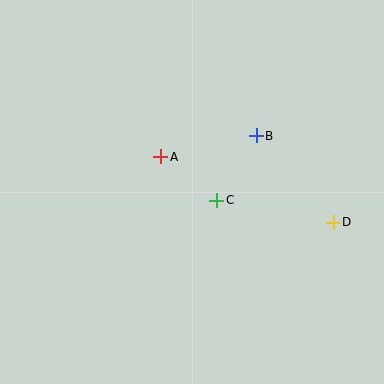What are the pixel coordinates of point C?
Point C is at (217, 200).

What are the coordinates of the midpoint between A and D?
The midpoint between A and D is at (247, 190).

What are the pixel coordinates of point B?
Point B is at (256, 136).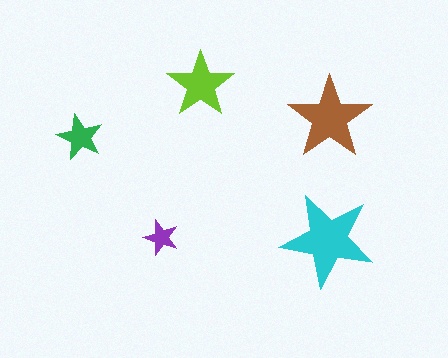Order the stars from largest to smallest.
the cyan one, the brown one, the lime one, the green one, the purple one.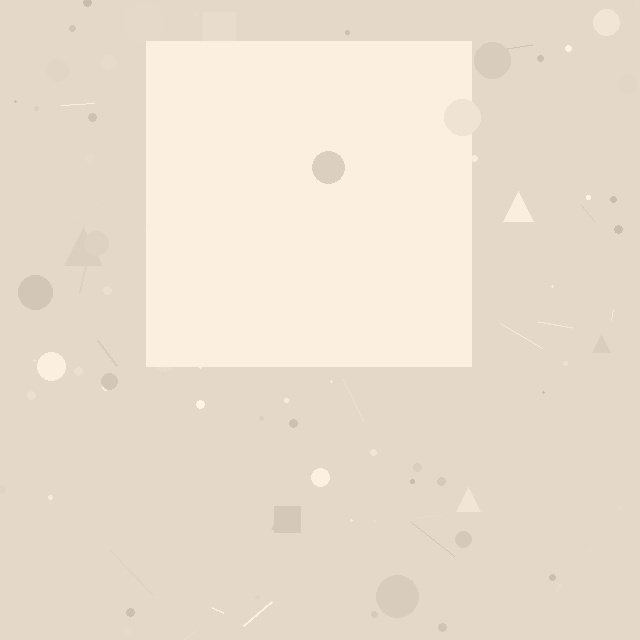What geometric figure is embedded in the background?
A square is embedded in the background.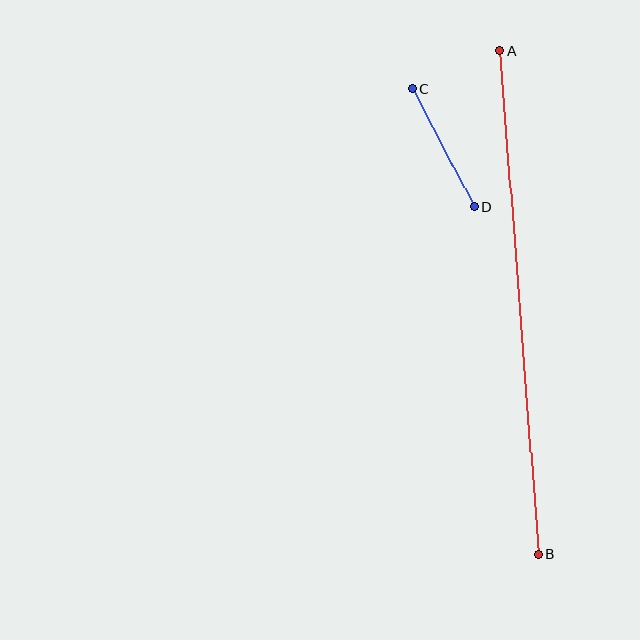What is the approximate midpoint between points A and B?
The midpoint is at approximately (519, 303) pixels.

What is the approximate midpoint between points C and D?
The midpoint is at approximately (443, 148) pixels.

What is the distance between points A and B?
The distance is approximately 505 pixels.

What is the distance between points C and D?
The distance is approximately 134 pixels.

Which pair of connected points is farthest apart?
Points A and B are farthest apart.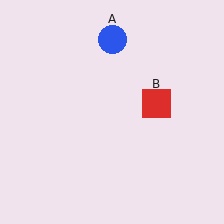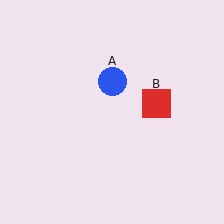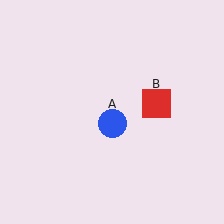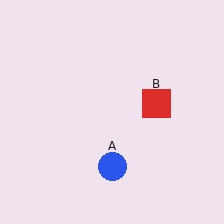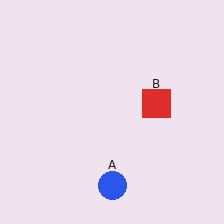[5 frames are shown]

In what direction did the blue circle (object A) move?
The blue circle (object A) moved down.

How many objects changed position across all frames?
1 object changed position: blue circle (object A).